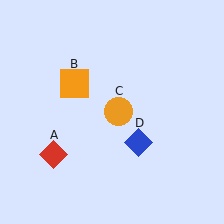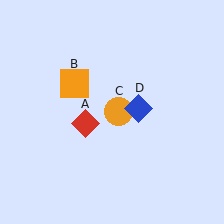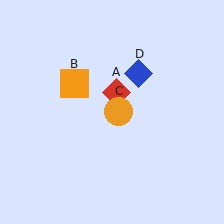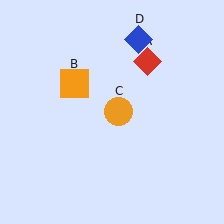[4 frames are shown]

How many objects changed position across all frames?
2 objects changed position: red diamond (object A), blue diamond (object D).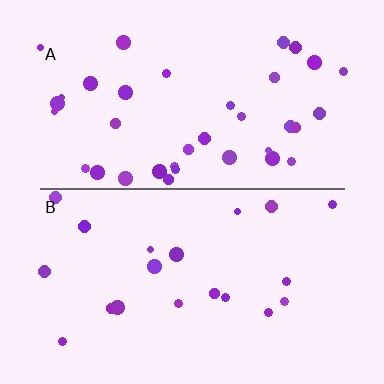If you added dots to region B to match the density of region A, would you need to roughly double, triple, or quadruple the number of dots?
Approximately double.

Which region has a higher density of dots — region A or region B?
A (the top).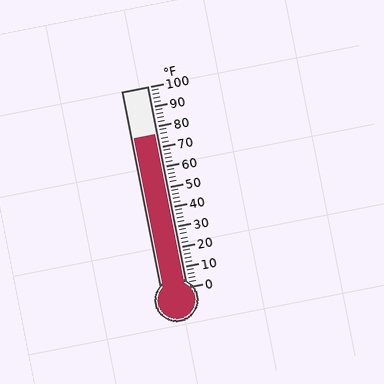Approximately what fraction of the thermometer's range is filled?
The thermometer is filled to approximately 75% of its range.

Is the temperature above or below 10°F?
The temperature is above 10°F.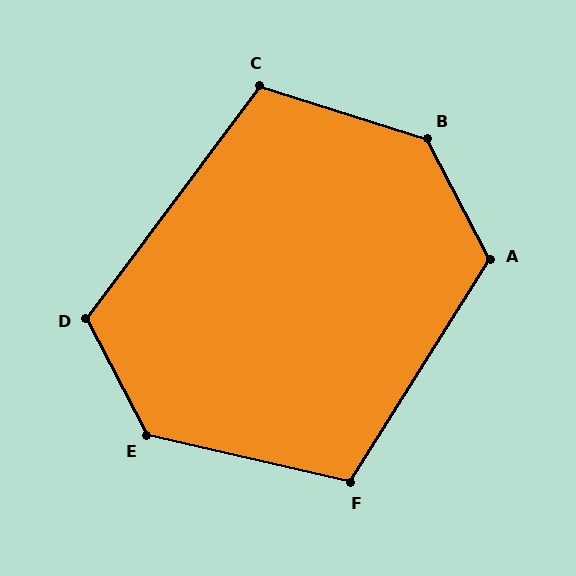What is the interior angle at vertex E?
Approximately 130 degrees (obtuse).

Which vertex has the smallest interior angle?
C, at approximately 109 degrees.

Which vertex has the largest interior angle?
B, at approximately 135 degrees.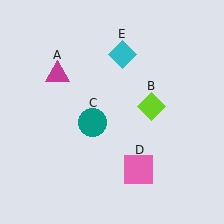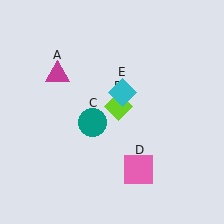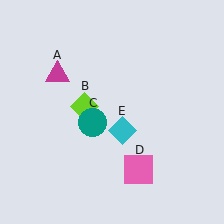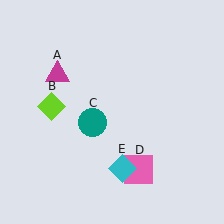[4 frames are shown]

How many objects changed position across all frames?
2 objects changed position: lime diamond (object B), cyan diamond (object E).